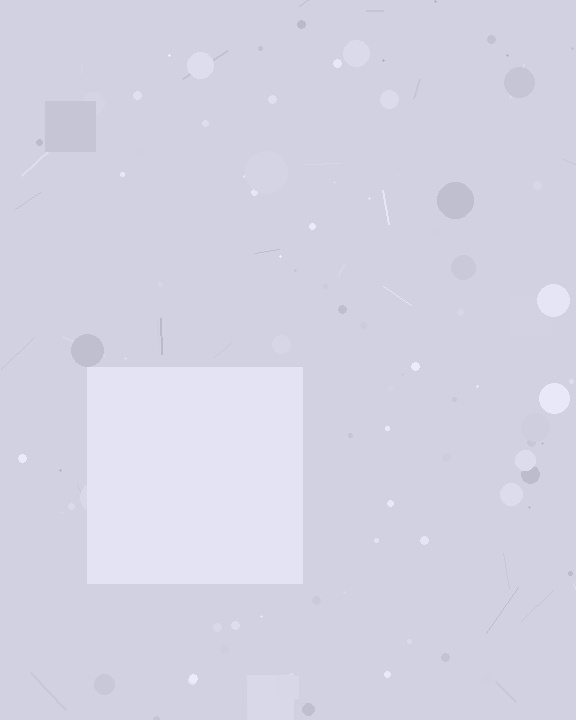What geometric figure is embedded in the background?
A square is embedded in the background.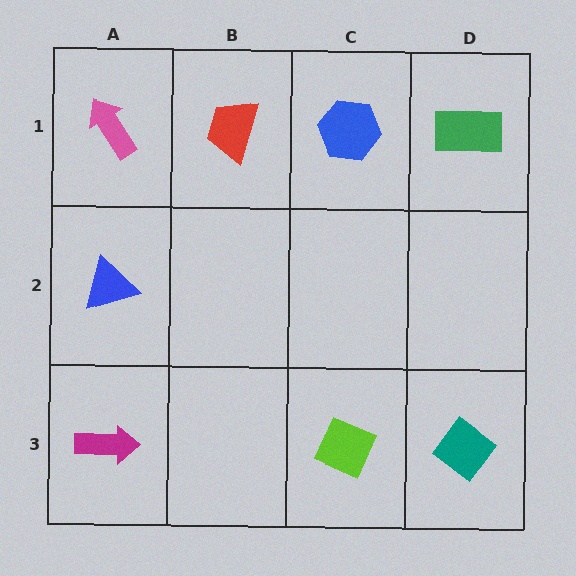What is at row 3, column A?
A magenta arrow.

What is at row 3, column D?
A teal diamond.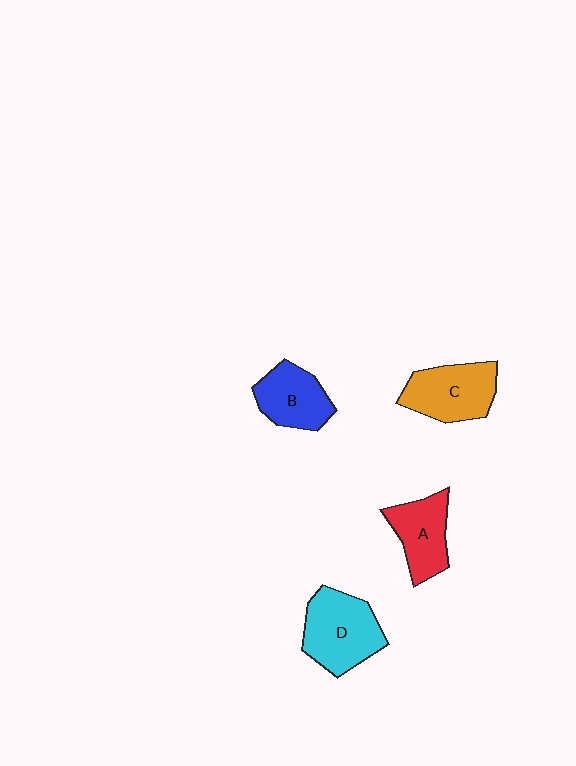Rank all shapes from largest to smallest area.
From largest to smallest: D (cyan), C (orange), A (red), B (blue).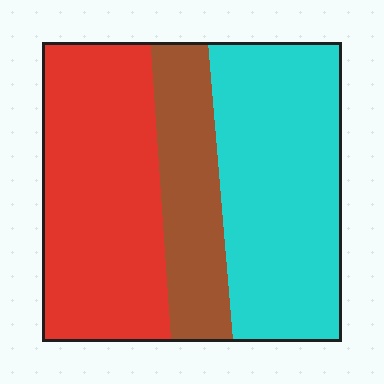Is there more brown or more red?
Red.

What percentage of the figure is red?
Red covers 40% of the figure.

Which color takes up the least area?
Brown, at roughly 20%.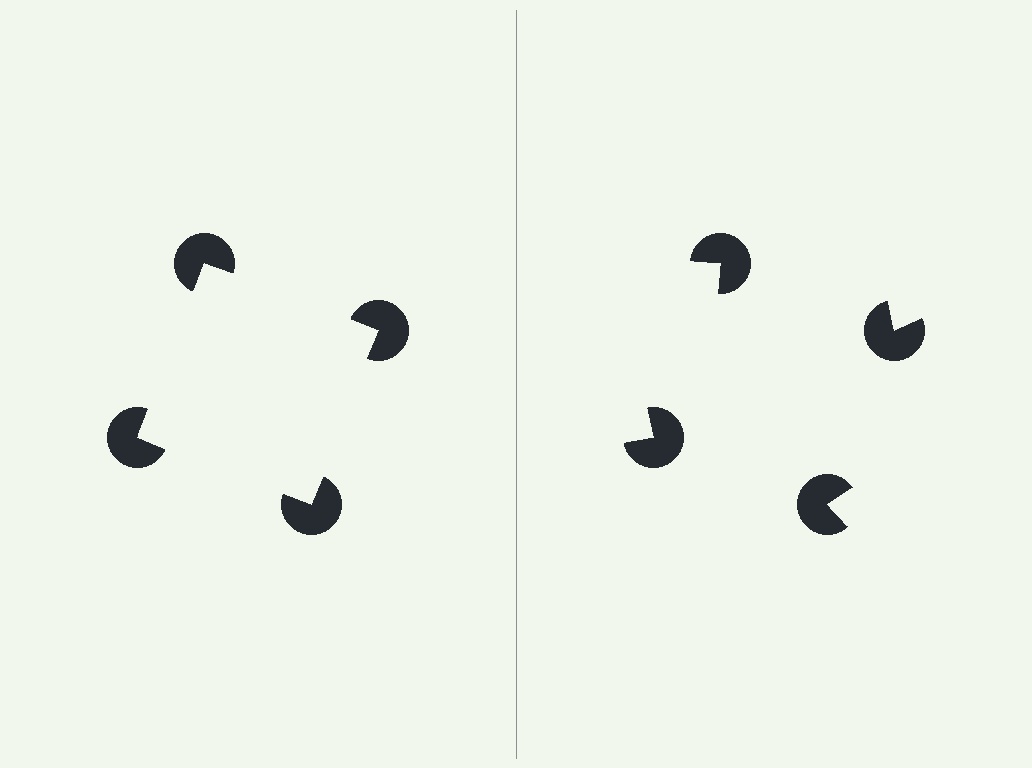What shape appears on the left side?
An illusory square.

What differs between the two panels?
The pac-man discs are positioned identically on both sides; only the wedge orientations differ. On the left they align to a square; on the right they are misaligned.